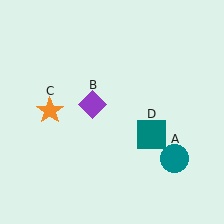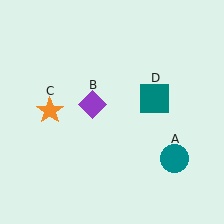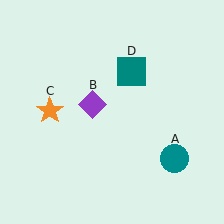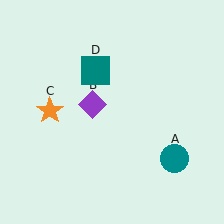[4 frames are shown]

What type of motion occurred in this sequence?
The teal square (object D) rotated counterclockwise around the center of the scene.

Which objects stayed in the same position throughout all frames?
Teal circle (object A) and purple diamond (object B) and orange star (object C) remained stationary.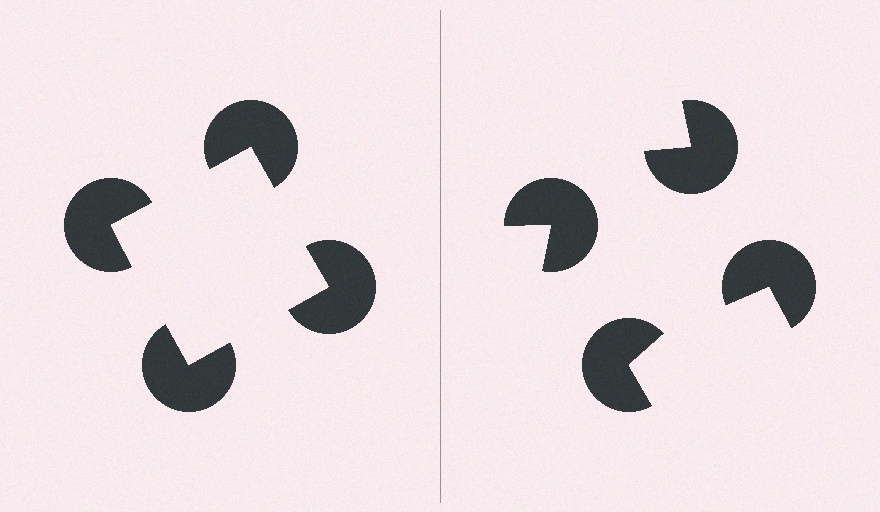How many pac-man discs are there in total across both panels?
8 — 4 on each side.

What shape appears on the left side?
An illusory square.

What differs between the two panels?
The pac-man discs are positioned identically on both sides; only the wedge orientations differ. On the left they align to a square; on the right they are misaligned.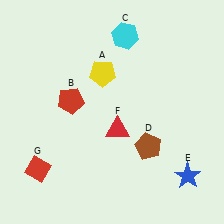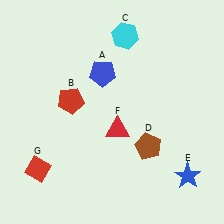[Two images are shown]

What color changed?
The pentagon (A) changed from yellow in Image 1 to blue in Image 2.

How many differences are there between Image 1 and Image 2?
There is 1 difference between the two images.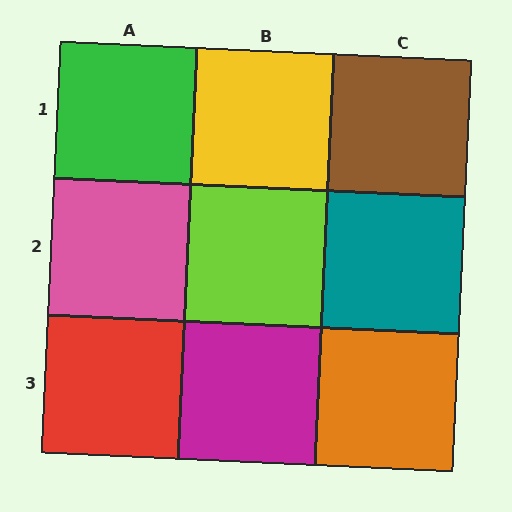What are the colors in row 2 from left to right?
Pink, lime, teal.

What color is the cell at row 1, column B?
Yellow.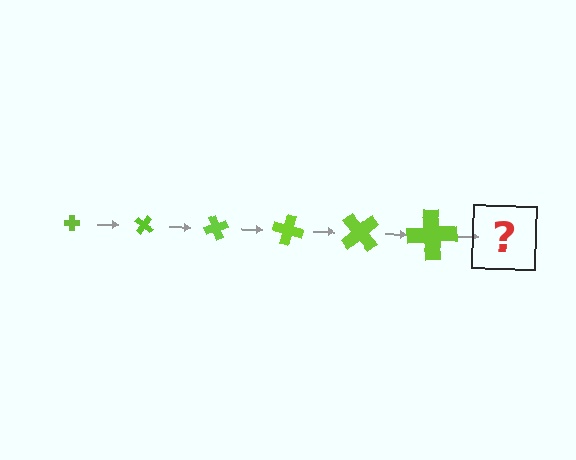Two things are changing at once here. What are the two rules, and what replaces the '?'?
The two rules are that the cross grows larger each step and it rotates 35 degrees each step. The '?' should be a cross, larger than the previous one and rotated 210 degrees from the start.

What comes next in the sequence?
The next element should be a cross, larger than the previous one and rotated 210 degrees from the start.